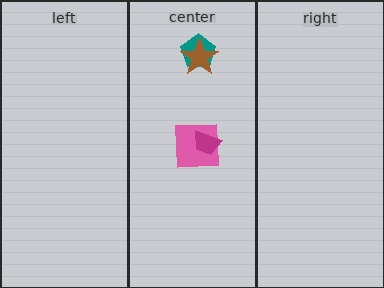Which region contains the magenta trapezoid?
The center region.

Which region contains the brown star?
The center region.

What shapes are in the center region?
The pink square, the teal pentagon, the brown star, the magenta trapezoid.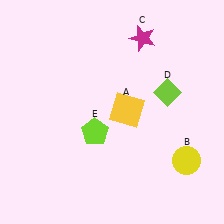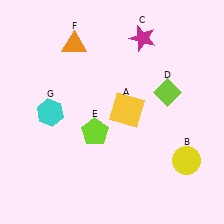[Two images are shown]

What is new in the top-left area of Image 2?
An orange triangle (F) was added in the top-left area of Image 2.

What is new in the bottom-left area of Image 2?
A cyan hexagon (G) was added in the bottom-left area of Image 2.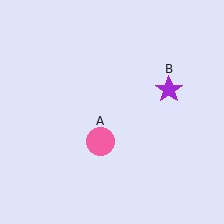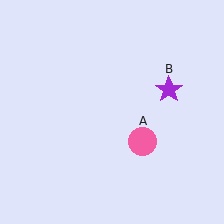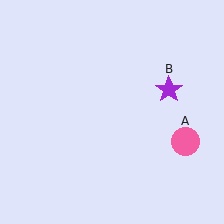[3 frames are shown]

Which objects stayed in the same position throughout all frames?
Purple star (object B) remained stationary.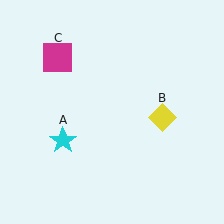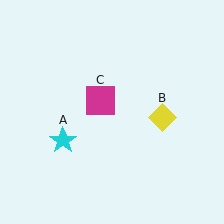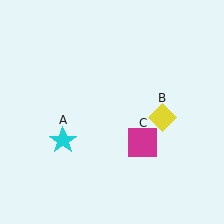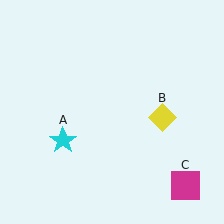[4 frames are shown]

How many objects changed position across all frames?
1 object changed position: magenta square (object C).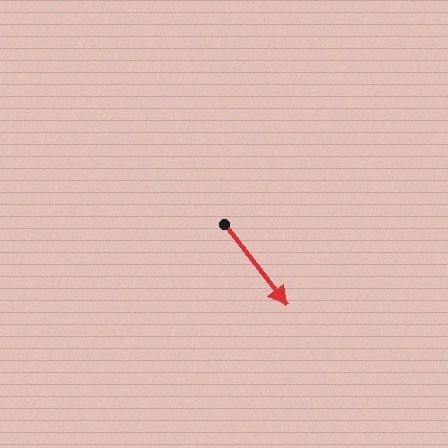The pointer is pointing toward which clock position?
Roughly 5 o'clock.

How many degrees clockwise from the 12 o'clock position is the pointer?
Approximately 142 degrees.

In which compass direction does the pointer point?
Southeast.